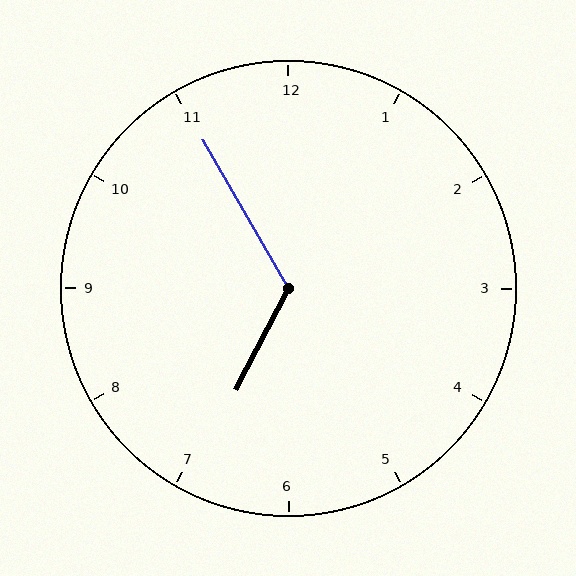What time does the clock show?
6:55.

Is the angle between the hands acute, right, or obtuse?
It is obtuse.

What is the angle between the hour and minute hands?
Approximately 122 degrees.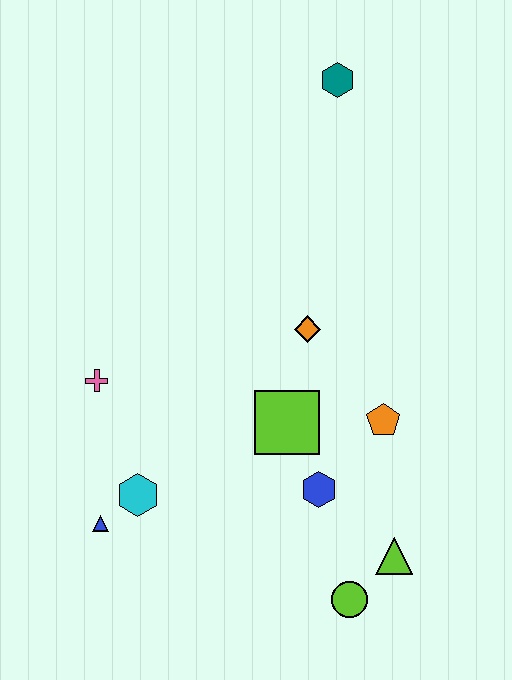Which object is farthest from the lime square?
The teal hexagon is farthest from the lime square.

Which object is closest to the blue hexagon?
The lime square is closest to the blue hexagon.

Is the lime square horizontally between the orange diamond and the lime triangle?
No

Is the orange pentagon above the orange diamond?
No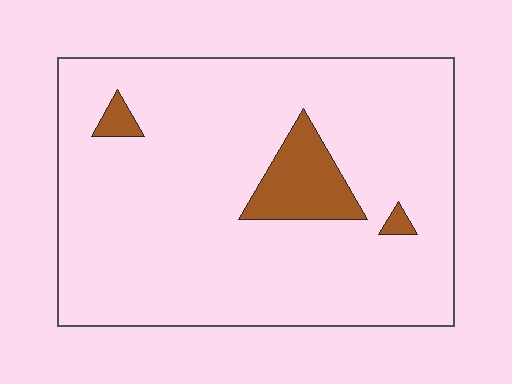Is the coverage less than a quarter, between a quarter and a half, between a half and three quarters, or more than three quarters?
Less than a quarter.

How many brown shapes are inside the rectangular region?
3.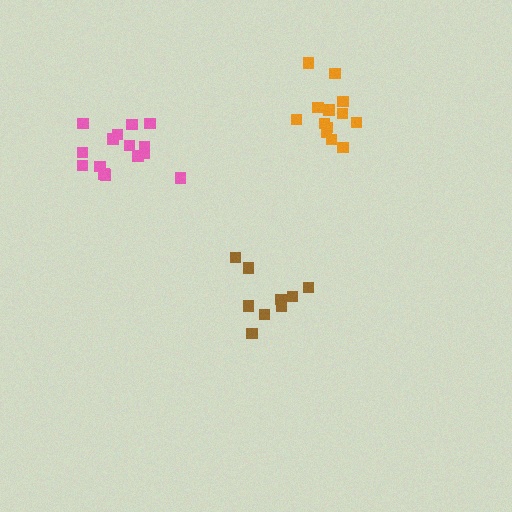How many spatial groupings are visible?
There are 3 spatial groupings.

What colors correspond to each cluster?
The clusters are colored: brown, pink, orange.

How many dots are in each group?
Group 1: 9 dots, Group 2: 15 dots, Group 3: 13 dots (37 total).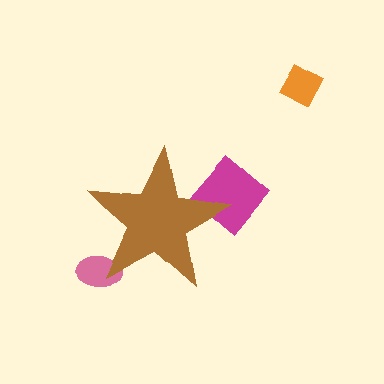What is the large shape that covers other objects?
A brown star.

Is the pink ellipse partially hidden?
Yes, the pink ellipse is partially hidden behind the brown star.